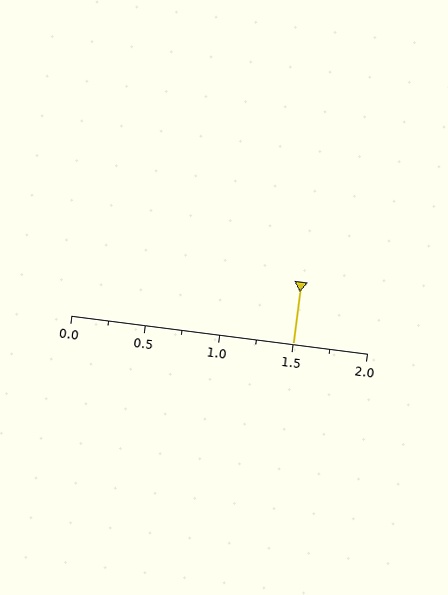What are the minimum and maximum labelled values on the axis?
The axis runs from 0.0 to 2.0.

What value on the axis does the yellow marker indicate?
The marker indicates approximately 1.5.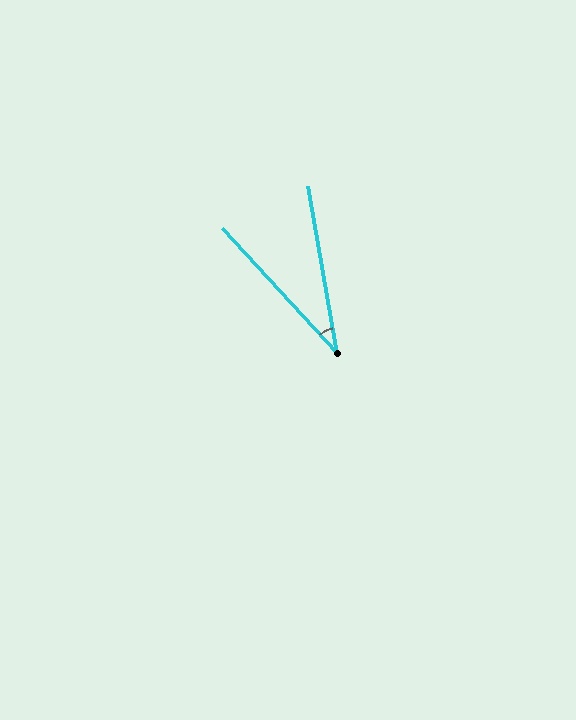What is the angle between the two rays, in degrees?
Approximately 33 degrees.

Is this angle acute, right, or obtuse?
It is acute.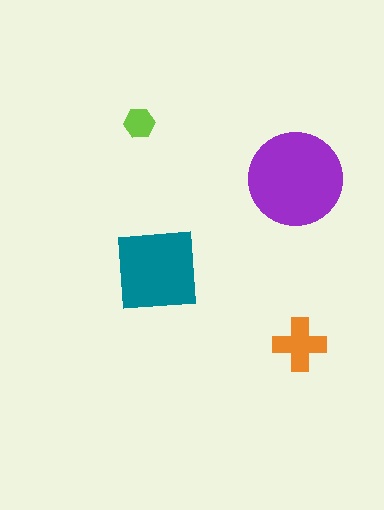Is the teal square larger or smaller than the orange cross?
Larger.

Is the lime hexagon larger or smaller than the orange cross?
Smaller.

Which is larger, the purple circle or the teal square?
The purple circle.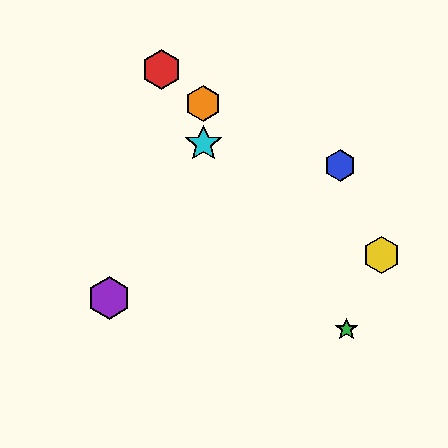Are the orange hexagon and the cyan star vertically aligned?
Yes, both are at x≈203.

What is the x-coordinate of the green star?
The green star is at x≈346.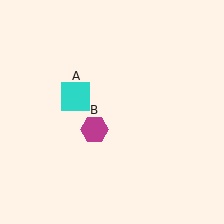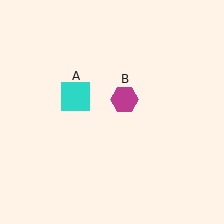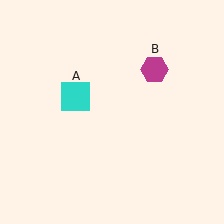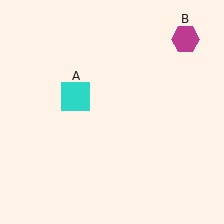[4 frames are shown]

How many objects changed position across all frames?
1 object changed position: magenta hexagon (object B).